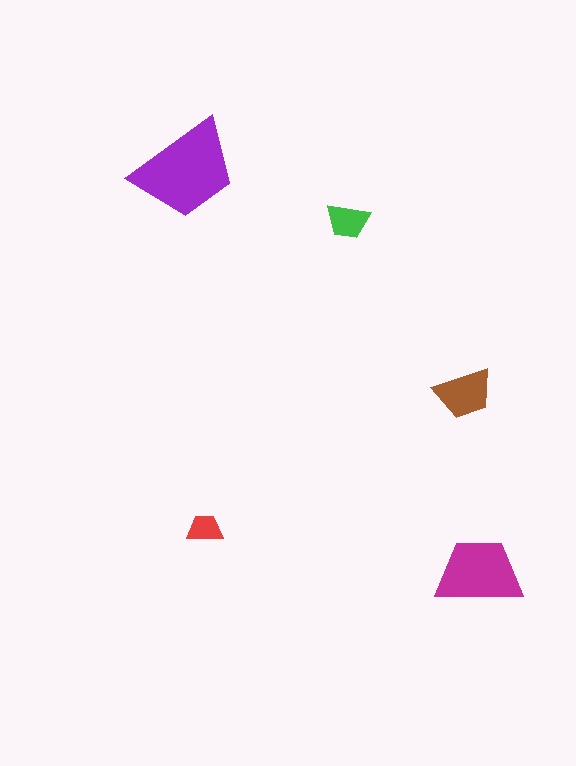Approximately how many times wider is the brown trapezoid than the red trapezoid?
About 1.5 times wider.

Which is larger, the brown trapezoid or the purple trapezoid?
The purple one.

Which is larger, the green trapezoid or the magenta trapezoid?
The magenta one.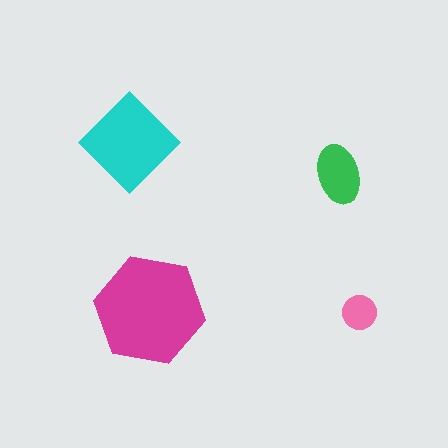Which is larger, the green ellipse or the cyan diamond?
The cyan diamond.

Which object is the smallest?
The pink circle.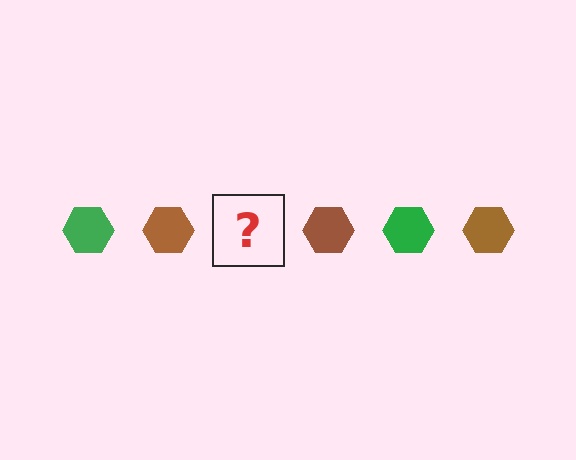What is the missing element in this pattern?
The missing element is a green hexagon.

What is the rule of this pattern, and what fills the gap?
The rule is that the pattern cycles through green, brown hexagons. The gap should be filled with a green hexagon.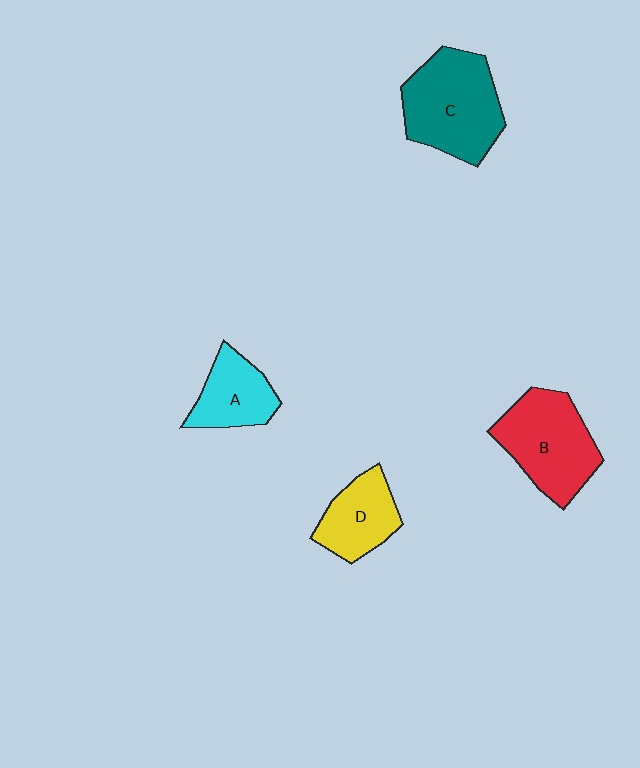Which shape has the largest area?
Shape C (teal).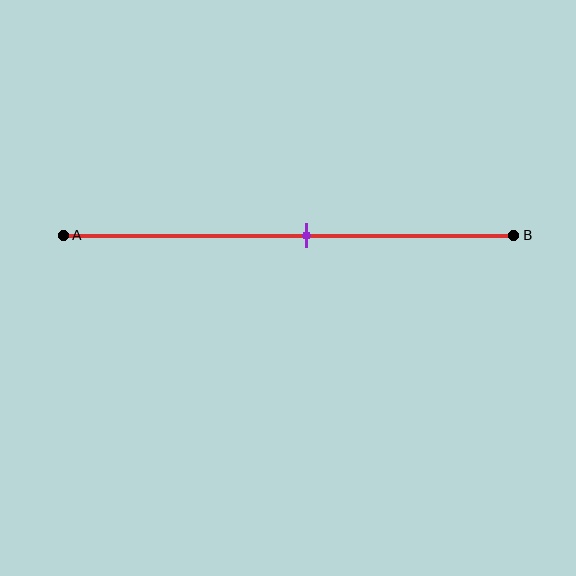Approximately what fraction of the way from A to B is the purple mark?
The purple mark is approximately 55% of the way from A to B.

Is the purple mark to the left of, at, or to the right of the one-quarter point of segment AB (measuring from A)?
The purple mark is to the right of the one-quarter point of segment AB.